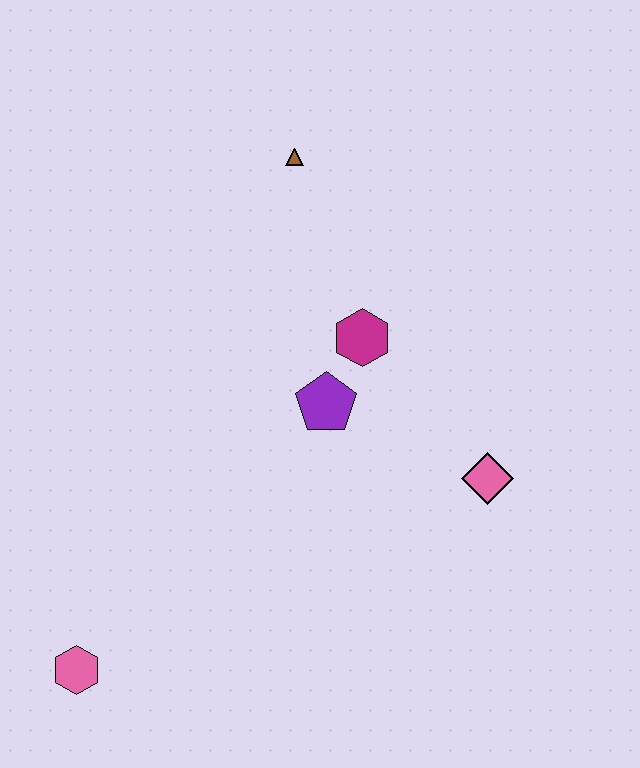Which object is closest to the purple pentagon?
The magenta hexagon is closest to the purple pentagon.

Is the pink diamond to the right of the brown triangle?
Yes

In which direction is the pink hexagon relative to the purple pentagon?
The pink hexagon is below the purple pentagon.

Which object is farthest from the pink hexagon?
The brown triangle is farthest from the pink hexagon.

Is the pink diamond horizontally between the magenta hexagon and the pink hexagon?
No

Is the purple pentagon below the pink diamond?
No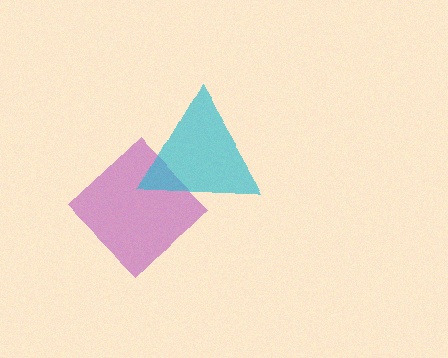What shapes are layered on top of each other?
The layered shapes are: a purple diamond, a cyan triangle.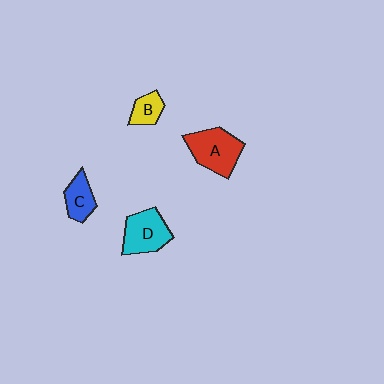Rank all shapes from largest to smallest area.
From largest to smallest: A (red), D (cyan), C (blue), B (yellow).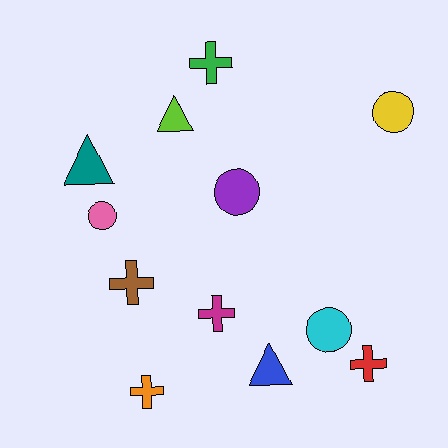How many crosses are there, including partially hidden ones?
There are 5 crosses.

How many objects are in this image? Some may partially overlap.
There are 12 objects.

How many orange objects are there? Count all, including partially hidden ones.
There is 1 orange object.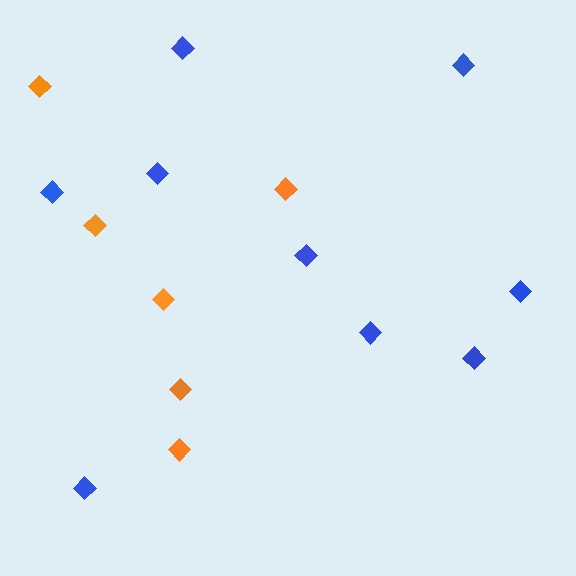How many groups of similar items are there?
There are 2 groups: one group of orange diamonds (6) and one group of blue diamonds (9).